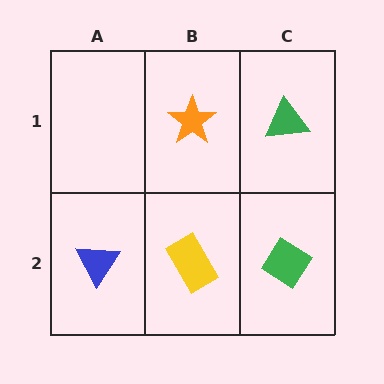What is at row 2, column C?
A green diamond.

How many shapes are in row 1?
2 shapes.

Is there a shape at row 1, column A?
No, that cell is empty.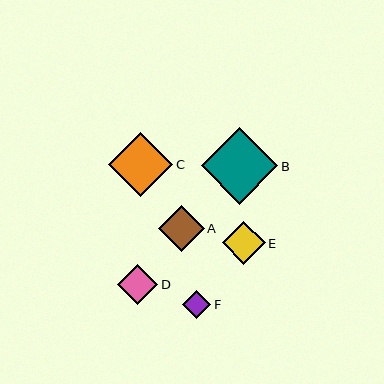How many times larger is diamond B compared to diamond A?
Diamond B is approximately 1.7 times the size of diamond A.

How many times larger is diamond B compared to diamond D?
Diamond B is approximately 1.9 times the size of diamond D.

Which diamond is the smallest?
Diamond F is the smallest with a size of approximately 28 pixels.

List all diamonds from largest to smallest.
From largest to smallest: B, C, A, E, D, F.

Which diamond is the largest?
Diamond B is the largest with a size of approximately 76 pixels.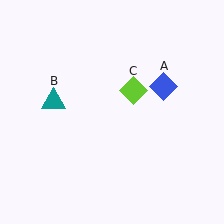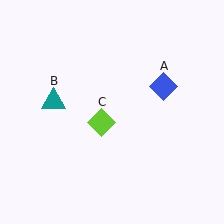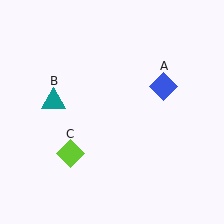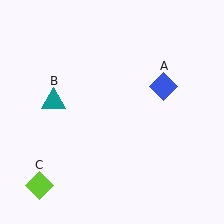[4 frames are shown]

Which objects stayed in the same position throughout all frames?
Blue diamond (object A) and teal triangle (object B) remained stationary.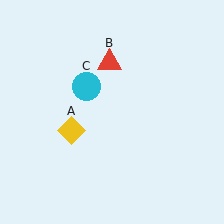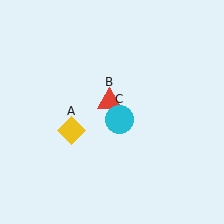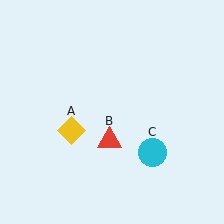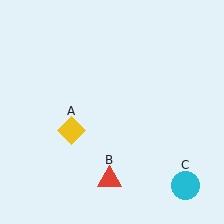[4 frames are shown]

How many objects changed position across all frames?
2 objects changed position: red triangle (object B), cyan circle (object C).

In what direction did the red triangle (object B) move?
The red triangle (object B) moved down.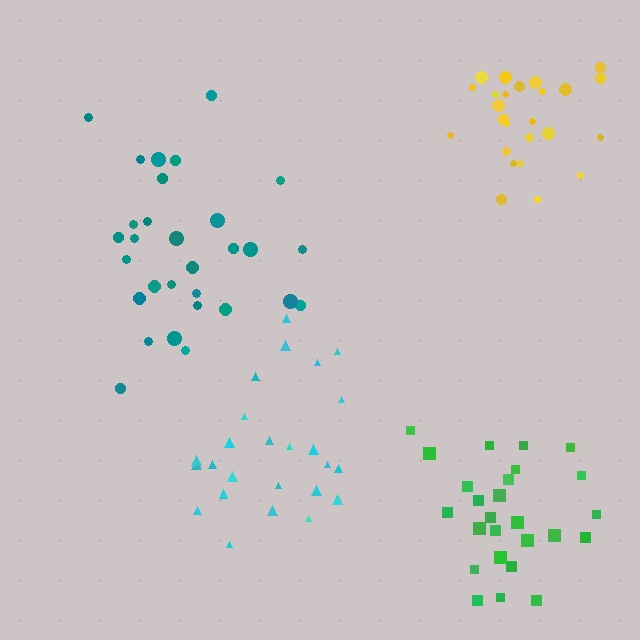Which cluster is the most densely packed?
Yellow.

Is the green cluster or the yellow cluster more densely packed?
Yellow.